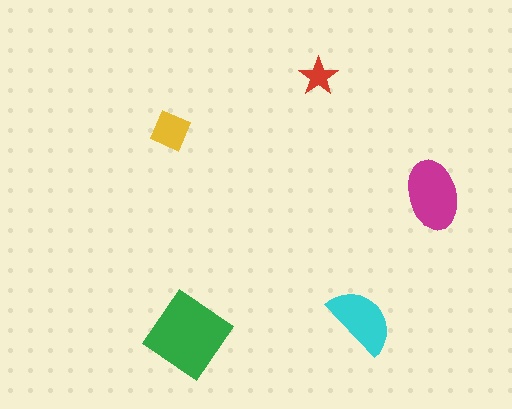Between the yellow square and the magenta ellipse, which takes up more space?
The magenta ellipse.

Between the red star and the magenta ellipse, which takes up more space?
The magenta ellipse.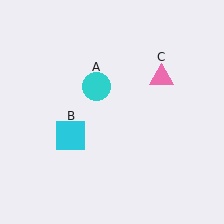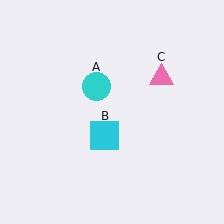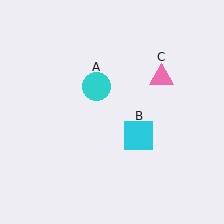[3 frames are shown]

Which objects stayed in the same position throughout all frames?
Cyan circle (object A) and pink triangle (object C) remained stationary.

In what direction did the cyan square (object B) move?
The cyan square (object B) moved right.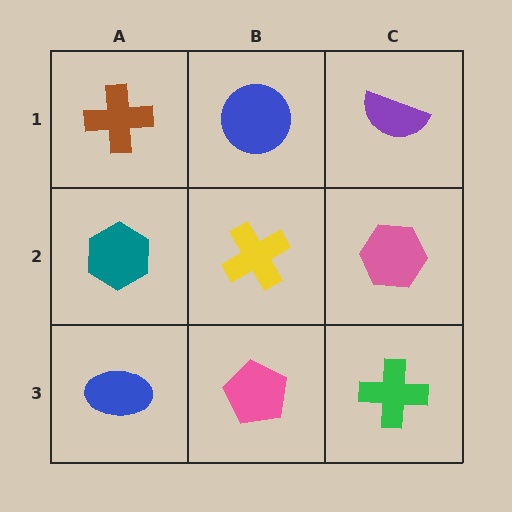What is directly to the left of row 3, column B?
A blue ellipse.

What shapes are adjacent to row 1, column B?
A yellow cross (row 2, column B), a brown cross (row 1, column A), a purple semicircle (row 1, column C).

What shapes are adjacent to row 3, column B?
A yellow cross (row 2, column B), a blue ellipse (row 3, column A), a green cross (row 3, column C).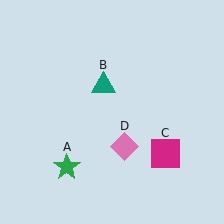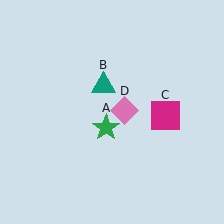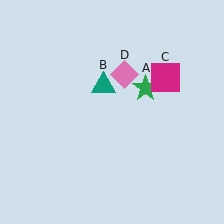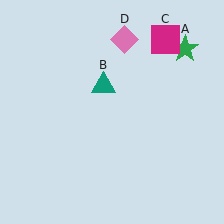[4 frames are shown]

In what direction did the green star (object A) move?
The green star (object A) moved up and to the right.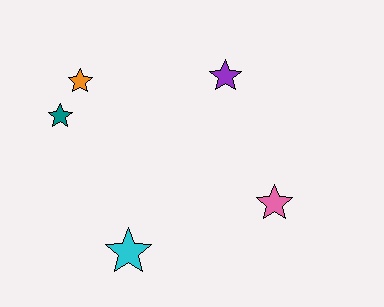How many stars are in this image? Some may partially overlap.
There are 5 stars.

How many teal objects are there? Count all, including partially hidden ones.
There is 1 teal object.